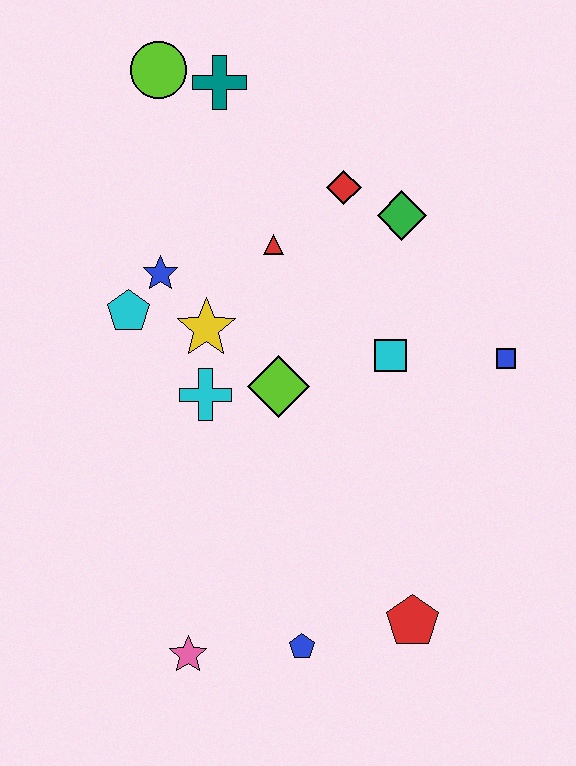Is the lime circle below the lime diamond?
No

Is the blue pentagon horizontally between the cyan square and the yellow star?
Yes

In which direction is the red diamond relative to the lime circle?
The red diamond is to the right of the lime circle.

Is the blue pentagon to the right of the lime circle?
Yes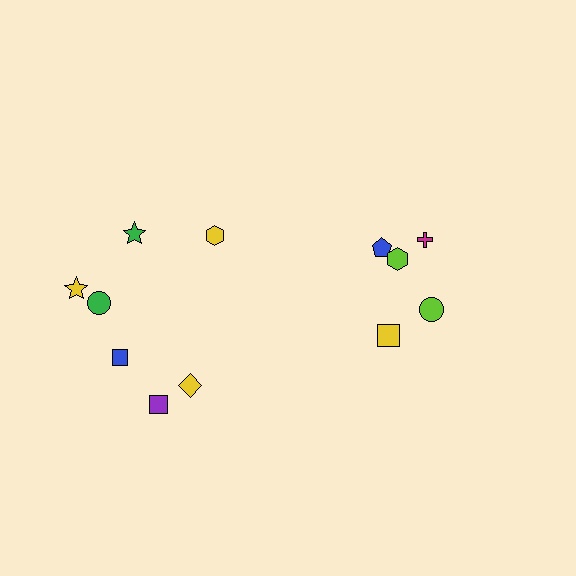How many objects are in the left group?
There are 7 objects.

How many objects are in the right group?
There are 5 objects.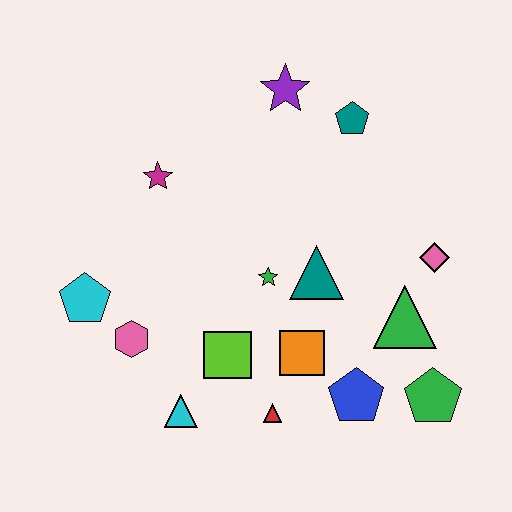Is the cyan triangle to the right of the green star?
No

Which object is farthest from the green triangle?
The cyan pentagon is farthest from the green triangle.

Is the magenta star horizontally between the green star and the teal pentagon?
No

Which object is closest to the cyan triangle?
The lime square is closest to the cyan triangle.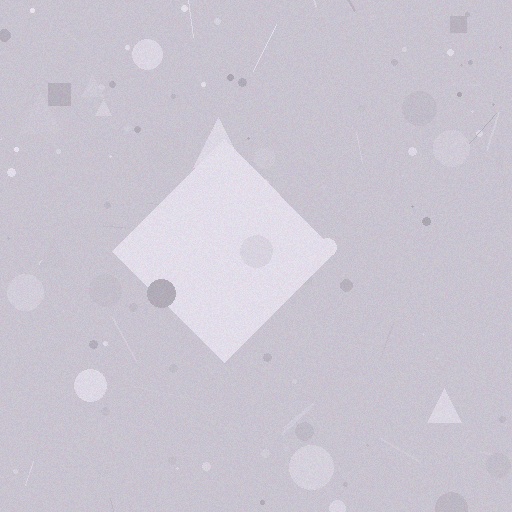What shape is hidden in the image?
A diamond is hidden in the image.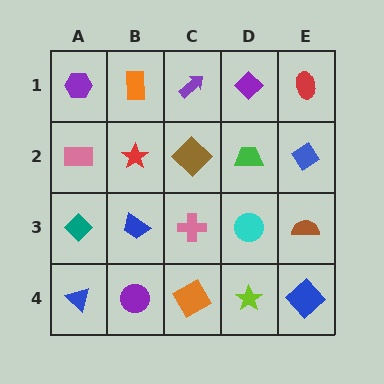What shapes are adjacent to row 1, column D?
A green trapezoid (row 2, column D), a purple arrow (row 1, column C), a red ellipse (row 1, column E).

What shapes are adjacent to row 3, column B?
A red star (row 2, column B), a purple circle (row 4, column B), a teal diamond (row 3, column A), a pink cross (row 3, column C).